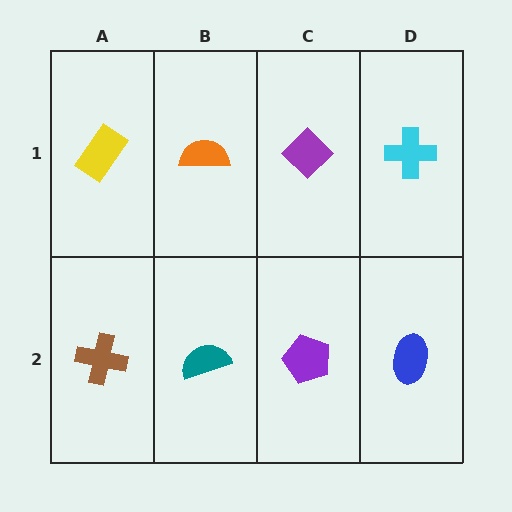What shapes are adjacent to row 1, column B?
A teal semicircle (row 2, column B), a yellow rectangle (row 1, column A), a purple diamond (row 1, column C).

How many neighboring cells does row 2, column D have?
2.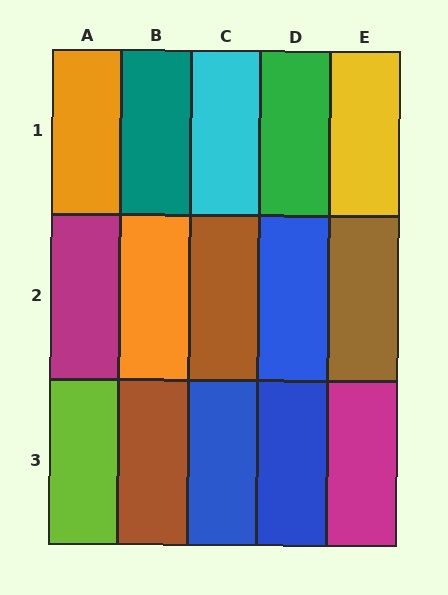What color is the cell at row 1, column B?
Teal.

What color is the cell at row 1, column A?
Orange.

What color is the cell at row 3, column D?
Blue.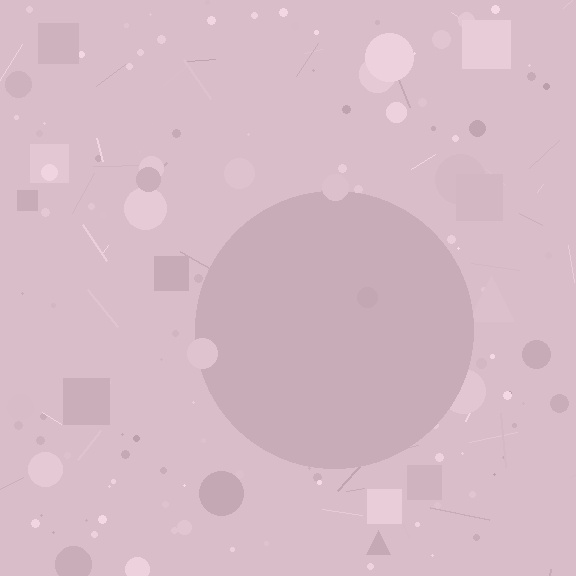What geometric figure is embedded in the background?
A circle is embedded in the background.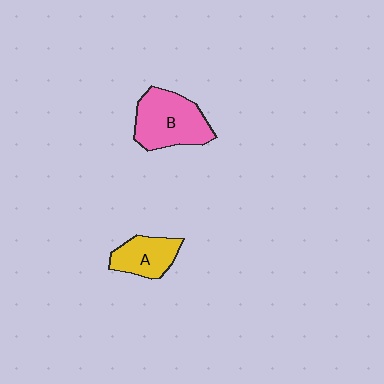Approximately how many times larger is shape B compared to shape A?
Approximately 1.6 times.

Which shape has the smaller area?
Shape A (yellow).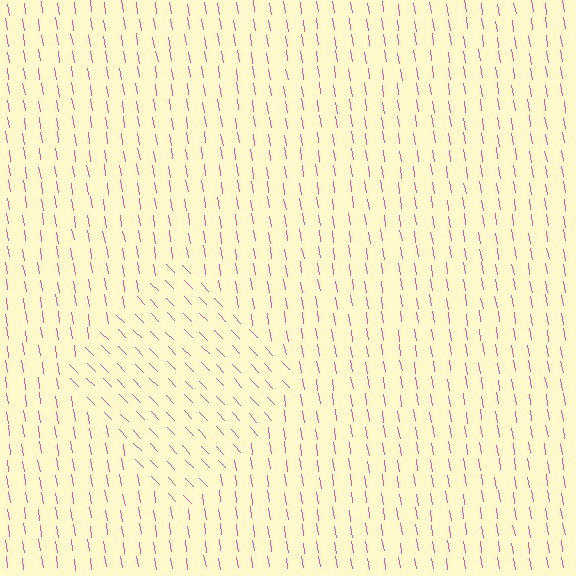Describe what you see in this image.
The image is filled with small pink line segments. A diamond region in the image has lines oriented differently from the surrounding lines, creating a visible texture boundary.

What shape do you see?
I see a diamond.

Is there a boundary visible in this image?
Yes, there is a texture boundary formed by a change in line orientation.